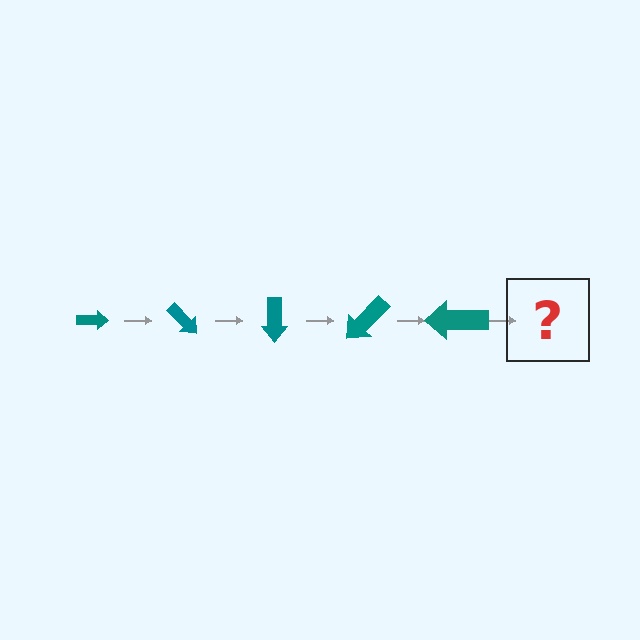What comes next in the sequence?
The next element should be an arrow, larger than the previous one and rotated 225 degrees from the start.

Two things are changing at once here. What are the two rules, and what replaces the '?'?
The two rules are that the arrow grows larger each step and it rotates 45 degrees each step. The '?' should be an arrow, larger than the previous one and rotated 225 degrees from the start.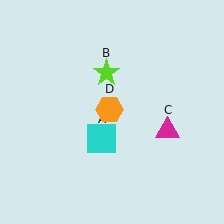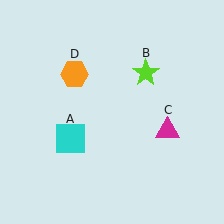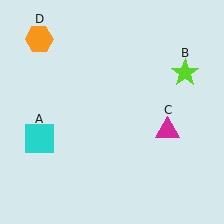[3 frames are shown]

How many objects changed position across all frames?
3 objects changed position: cyan square (object A), lime star (object B), orange hexagon (object D).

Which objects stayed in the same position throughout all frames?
Magenta triangle (object C) remained stationary.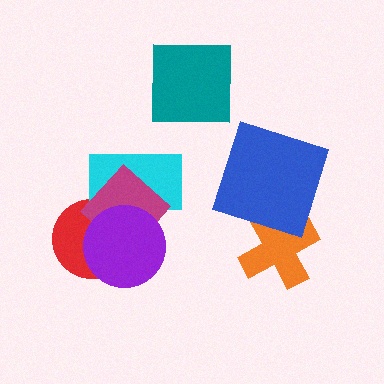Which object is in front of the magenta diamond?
The purple circle is in front of the magenta diamond.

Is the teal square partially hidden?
No, no other shape covers it.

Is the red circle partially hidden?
Yes, it is partially covered by another shape.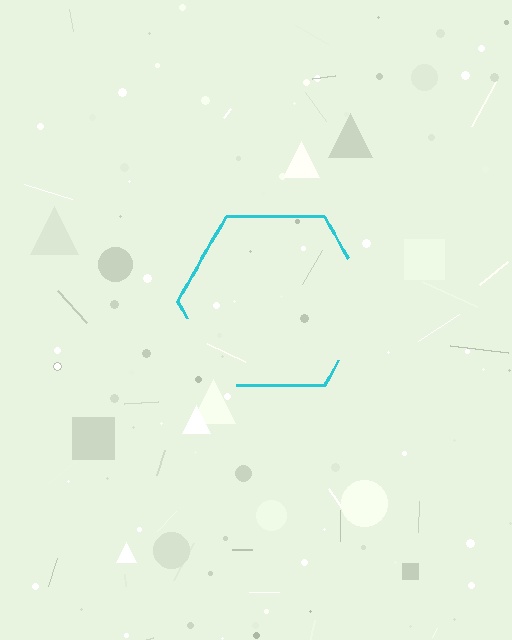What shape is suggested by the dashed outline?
The dashed outline suggests a hexagon.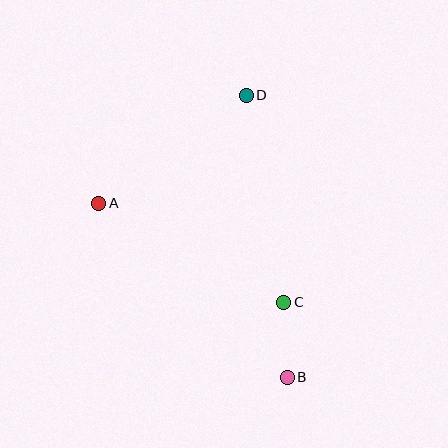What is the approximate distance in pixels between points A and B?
The distance between A and B is approximately 257 pixels.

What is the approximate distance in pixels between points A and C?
The distance between A and C is approximately 210 pixels.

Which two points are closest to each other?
Points B and C are closest to each other.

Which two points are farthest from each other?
Points B and D are farthest from each other.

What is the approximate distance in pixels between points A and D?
The distance between A and D is approximately 183 pixels.